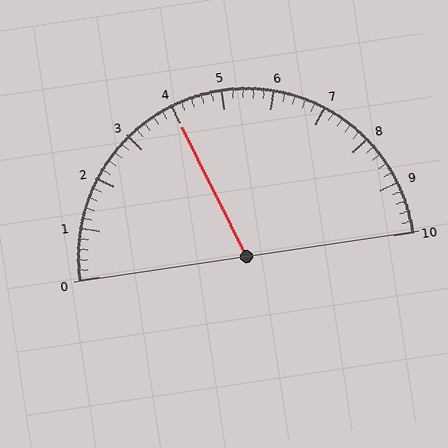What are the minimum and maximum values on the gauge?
The gauge ranges from 0 to 10.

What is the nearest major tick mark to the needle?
The nearest major tick mark is 4.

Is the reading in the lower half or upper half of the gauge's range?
The reading is in the lower half of the range (0 to 10).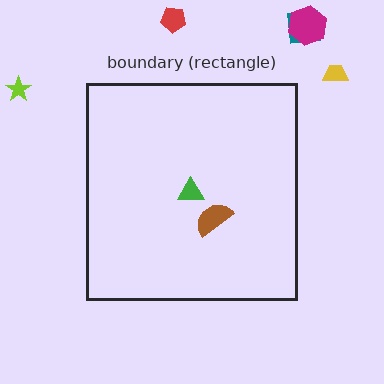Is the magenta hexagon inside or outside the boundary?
Outside.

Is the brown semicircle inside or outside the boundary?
Inside.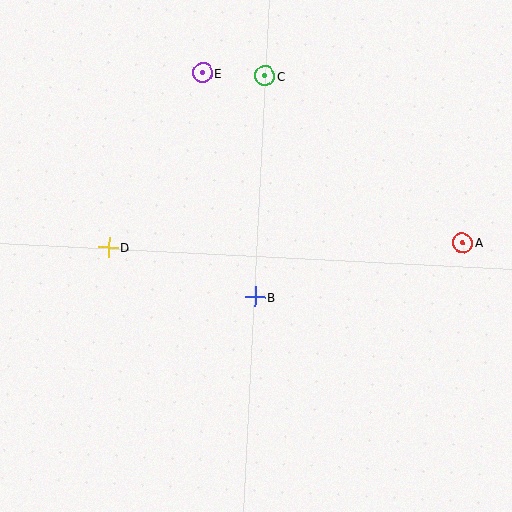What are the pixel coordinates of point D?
Point D is at (108, 247).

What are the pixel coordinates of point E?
Point E is at (202, 73).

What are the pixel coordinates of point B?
Point B is at (255, 297).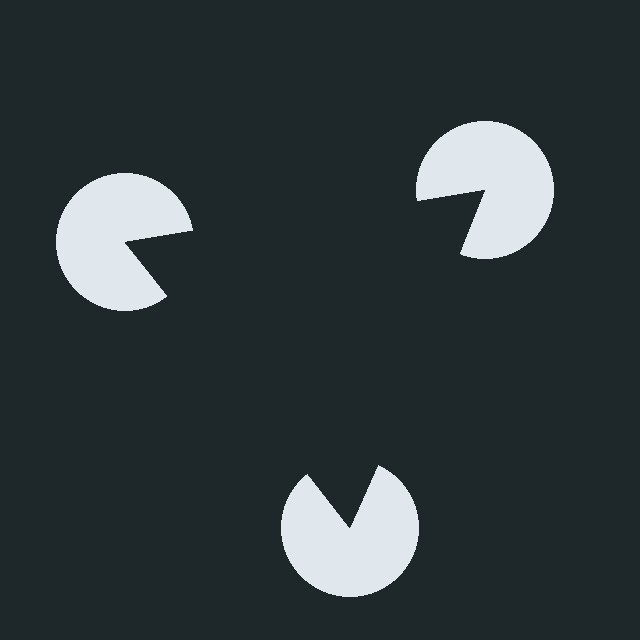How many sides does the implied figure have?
3 sides.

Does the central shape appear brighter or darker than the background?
It typically appears slightly darker than the background, even though no actual brightness change is drawn.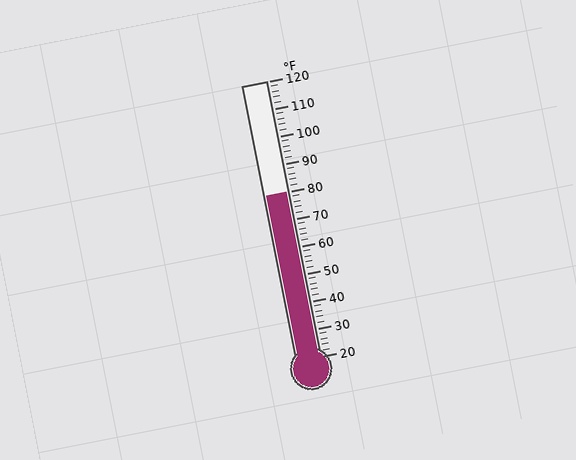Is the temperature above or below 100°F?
The temperature is below 100°F.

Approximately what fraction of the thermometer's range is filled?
The thermometer is filled to approximately 60% of its range.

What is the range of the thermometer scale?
The thermometer scale ranges from 20°F to 120°F.